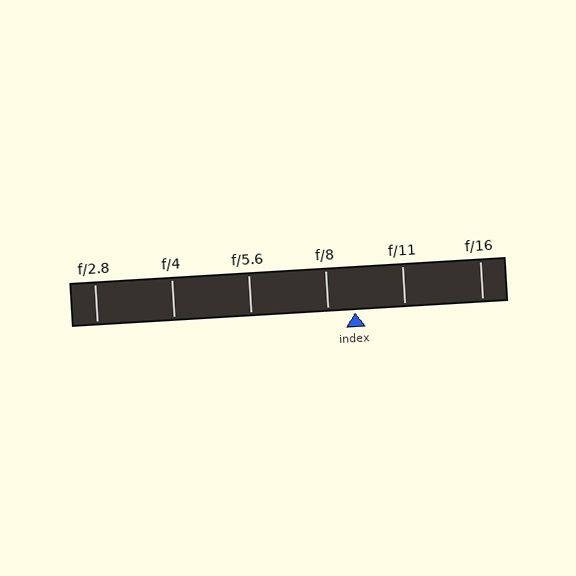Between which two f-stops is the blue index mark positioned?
The index mark is between f/8 and f/11.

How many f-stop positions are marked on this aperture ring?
There are 6 f-stop positions marked.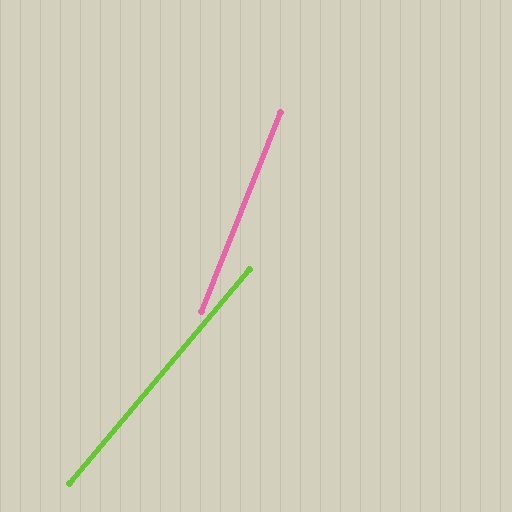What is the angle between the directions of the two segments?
Approximately 18 degrees.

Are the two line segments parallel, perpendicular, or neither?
Neither parallel nor perpendicular — they differ by about 18°.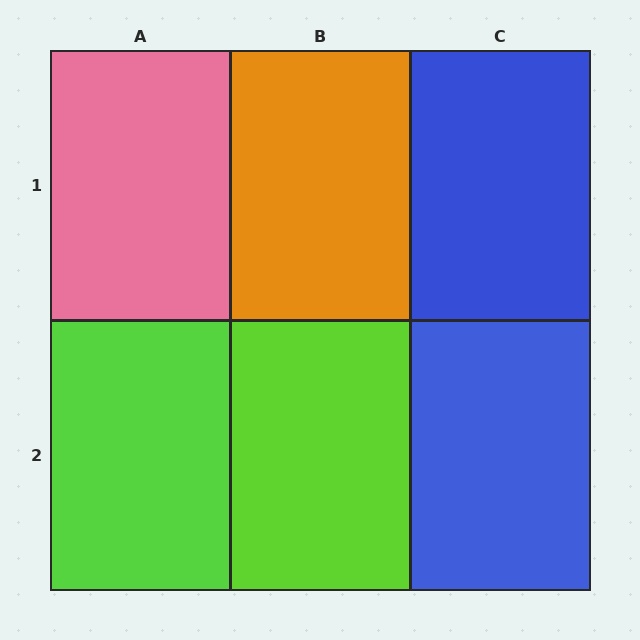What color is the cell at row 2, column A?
Lime.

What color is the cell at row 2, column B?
Lime.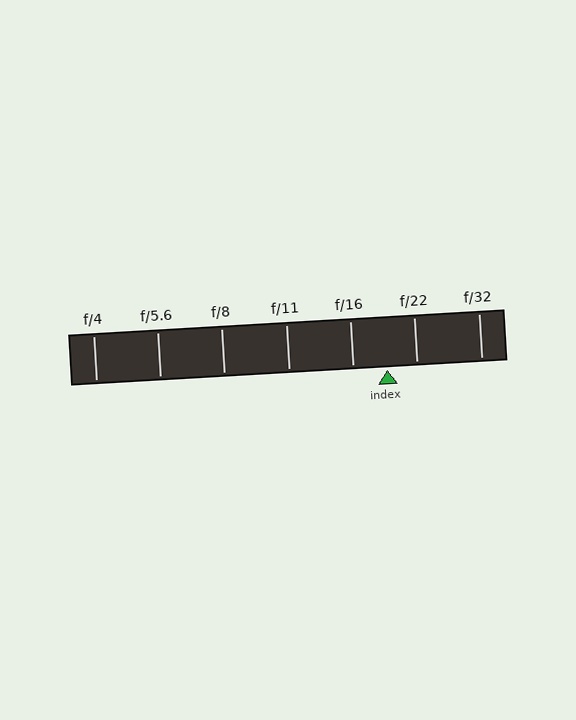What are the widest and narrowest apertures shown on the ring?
The widest aperture shown is f/4 and the narrowest is f/32.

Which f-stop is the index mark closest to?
The index mark is closest to f/22.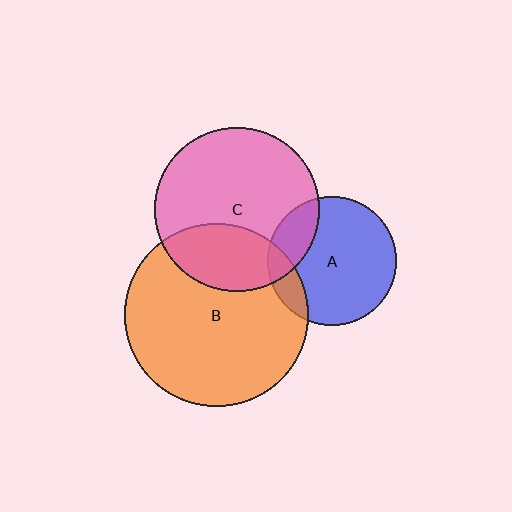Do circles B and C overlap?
Yes.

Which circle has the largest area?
Circle B (orange).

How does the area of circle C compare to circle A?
Approximately 1.6 times.